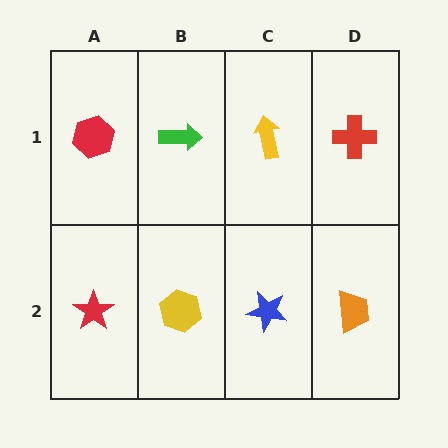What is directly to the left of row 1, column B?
A red hexagon.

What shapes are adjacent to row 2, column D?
A red cross (row 1, column D), a blue star (row 2, column C).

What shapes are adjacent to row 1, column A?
A red star (row 2, column A), a green arrow (row 1, column B).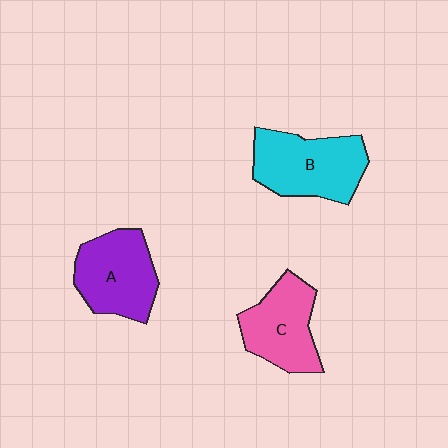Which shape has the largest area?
Shape B (cyan).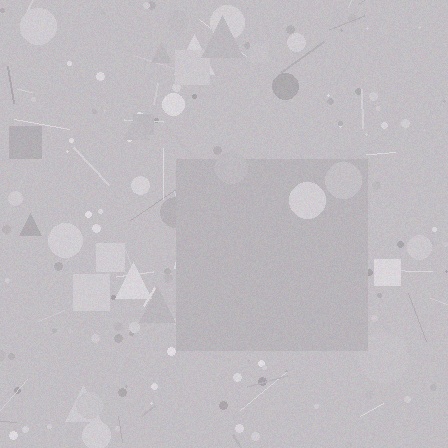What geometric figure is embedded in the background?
A square is embedded in the background.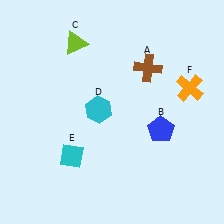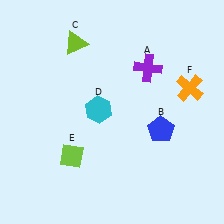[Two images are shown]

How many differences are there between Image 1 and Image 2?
There are 2 differences between the two images.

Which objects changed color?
A changed from brown to purple. E changed from cyan to lime.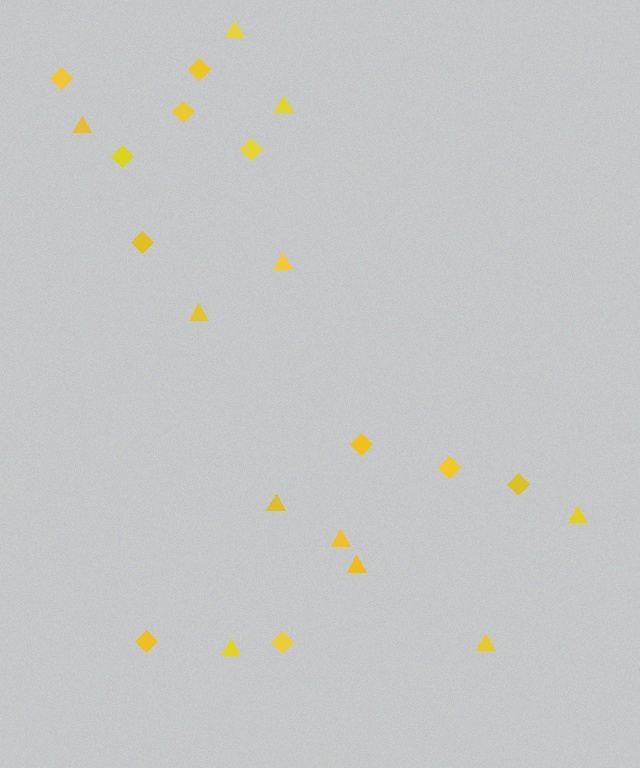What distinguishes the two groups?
There are 2 groups: one group of diamonds (11) and one group of triangles (11).